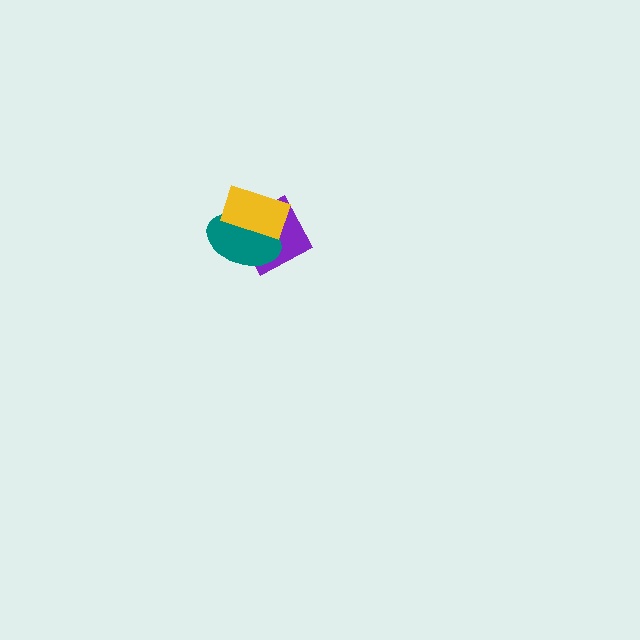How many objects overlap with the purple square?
2 objects overlap with the purple square.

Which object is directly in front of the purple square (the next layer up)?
The teal ellipse is directly in front of the purple square.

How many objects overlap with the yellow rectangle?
2 objects overlap with the yellow rectangle.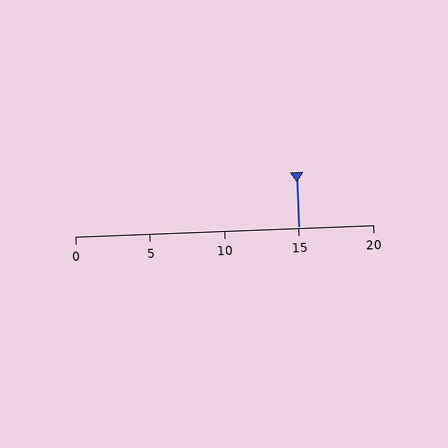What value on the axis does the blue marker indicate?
The marker indicates approximately 15.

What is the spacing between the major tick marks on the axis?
The major ticks are spaced 5 apart.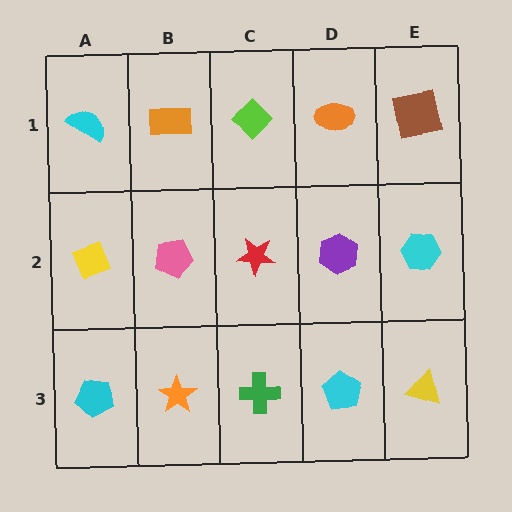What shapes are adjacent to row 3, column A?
A yellow diamond (row 2, column A), an orange star (row 3, column B).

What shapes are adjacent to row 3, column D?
A purple hexagon (row 2, column D), a green cross (row 3, column C), a yellow triangle (row 3, column E).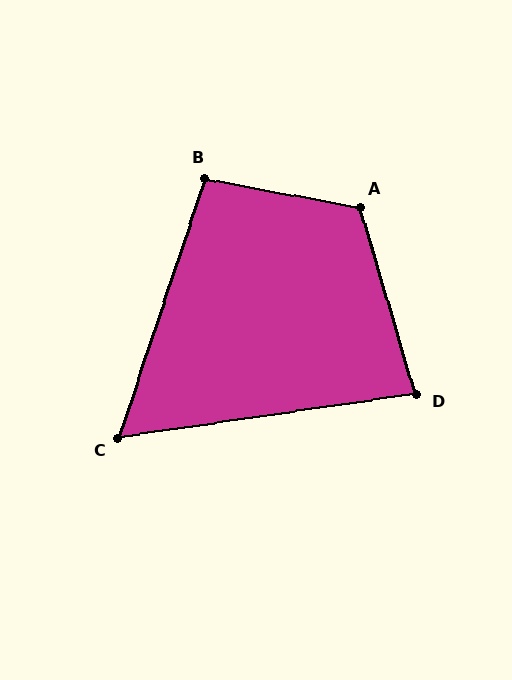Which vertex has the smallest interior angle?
C, at approximately 63 degrees.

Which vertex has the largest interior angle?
A, at approximately 117 degrees.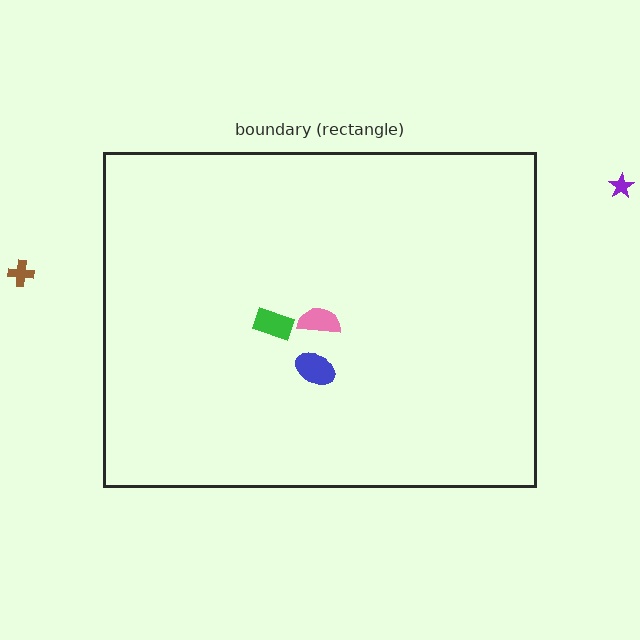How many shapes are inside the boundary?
3 inside, 2 outside.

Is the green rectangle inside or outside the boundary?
Inside.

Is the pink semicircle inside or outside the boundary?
Inside.